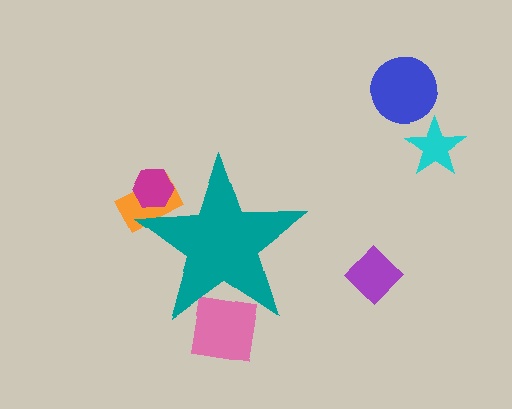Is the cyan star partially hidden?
No, the cyan star is fully visible.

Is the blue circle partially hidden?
No, the blue circle is fully visible.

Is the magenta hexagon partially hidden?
Yes, the magenta hexagon is partially hidden behind the teal star.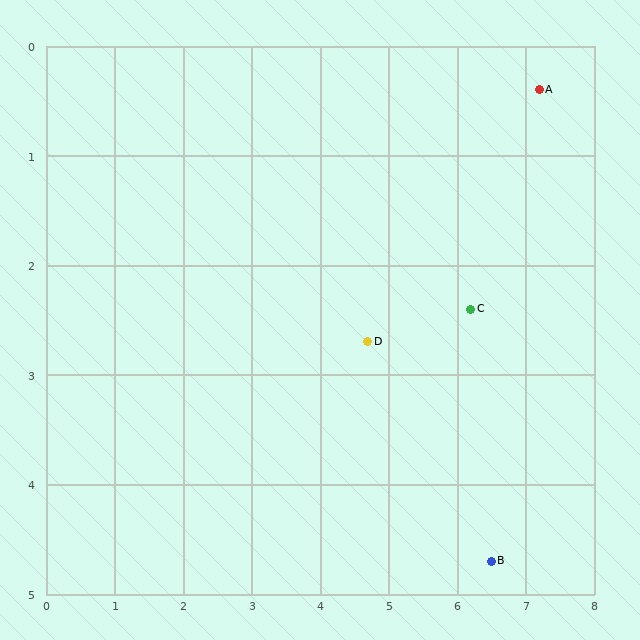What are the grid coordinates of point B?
Point B is at approximately (6.5, 4.7).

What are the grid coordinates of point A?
Point A is at approximately (7.2, 0.4).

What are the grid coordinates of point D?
Point D is at approximately (4.7, 2.7).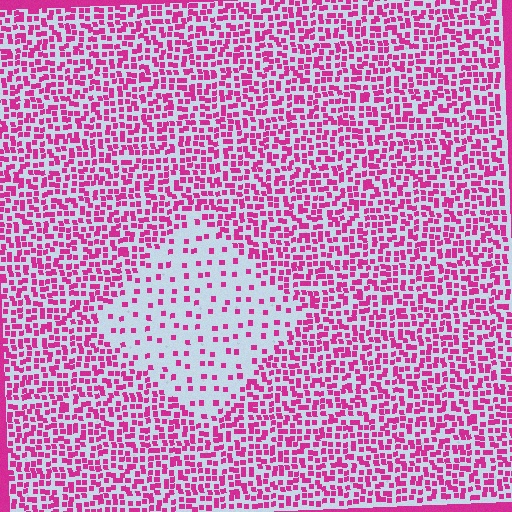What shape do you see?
I see a diamond.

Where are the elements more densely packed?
The elements are more densely packed outside the diamond boundary.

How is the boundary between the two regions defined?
The boundary is defined by a change in element density (approximately 3.1x ratio). All elements are the same color, size, and shape.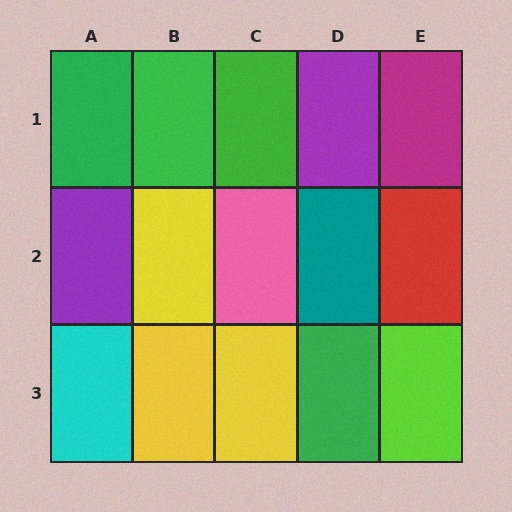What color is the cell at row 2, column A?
Purple.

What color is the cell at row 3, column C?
Yellow.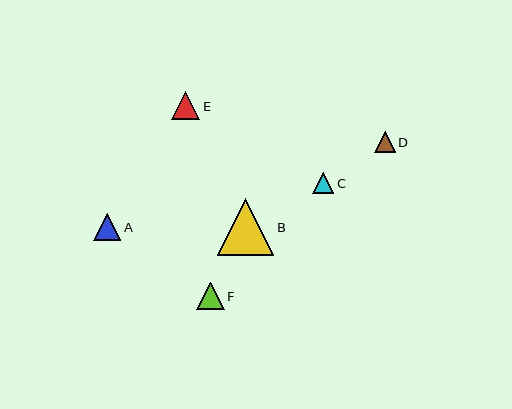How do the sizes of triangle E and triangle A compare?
Triangle E and triangle A are approximately the same size.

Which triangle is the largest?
Triangle B is the largest with a size of approximately 57 pixels.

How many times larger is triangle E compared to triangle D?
Triangle E is approximately 1.3 times the size of triangle D.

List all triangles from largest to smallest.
From largest to smallest: B, E, A, F, D, C.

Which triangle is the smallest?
Triangle C is the smallest with a size of approximately 21 pixels.